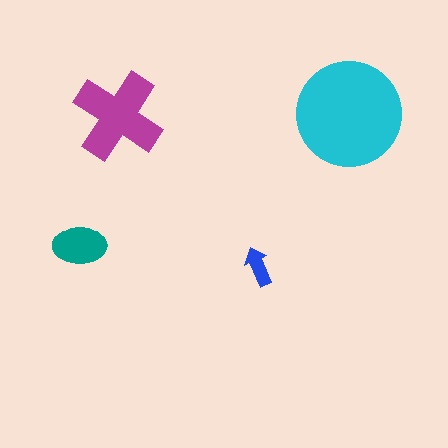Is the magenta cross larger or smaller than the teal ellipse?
Larger.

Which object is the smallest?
The blue arrow.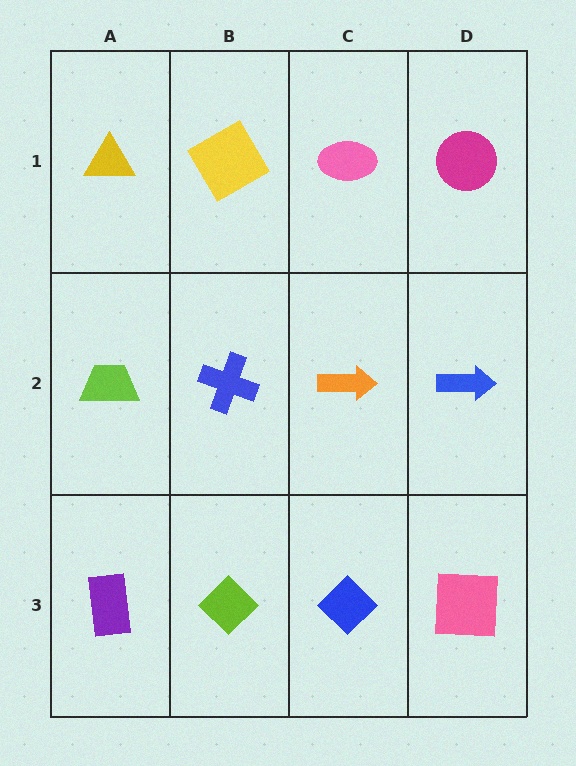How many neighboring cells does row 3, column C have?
3.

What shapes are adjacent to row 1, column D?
A blue arrow (row 2, column D), a pink ellipse (row 1, column C).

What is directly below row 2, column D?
A pink square.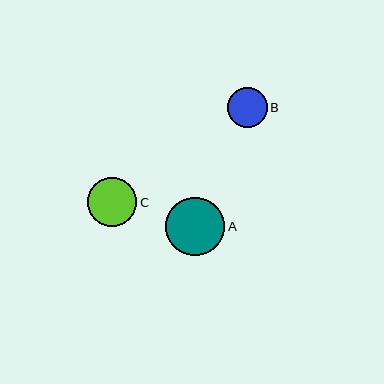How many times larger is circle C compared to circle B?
Circle C is approximately 1.2 times the size of circle B.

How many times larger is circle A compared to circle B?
Circle A is approximately 1.5 times the size of circle B.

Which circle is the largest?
Circle A is the largest with a size of approximately 59 pixels.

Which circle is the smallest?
Circle B is the smallest with a size of approximately 40 pixels.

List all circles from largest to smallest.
From largest to smallest: A, C, B.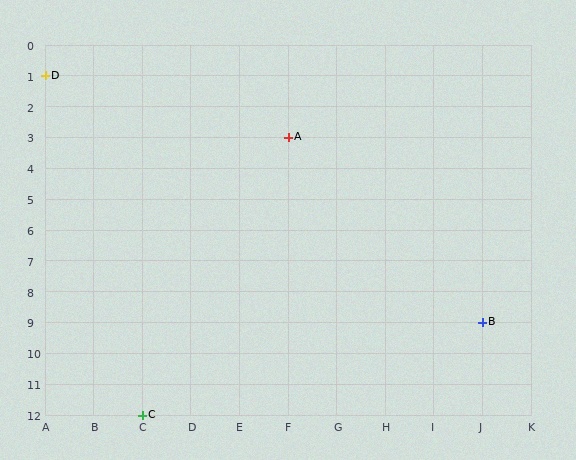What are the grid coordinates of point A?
Point A is at grid coordinates (F, 3).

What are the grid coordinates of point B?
Point B is at grid coordinates (J, 9).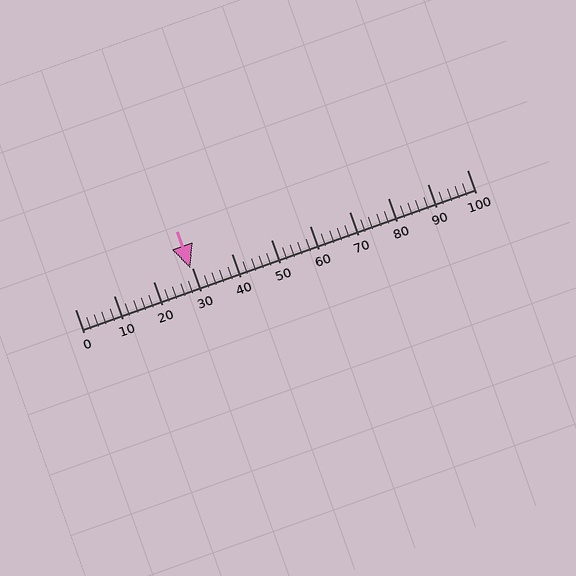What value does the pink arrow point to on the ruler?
The pink arrow points to approximately 30.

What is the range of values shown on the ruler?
The ruler shows values from 0 to 100.